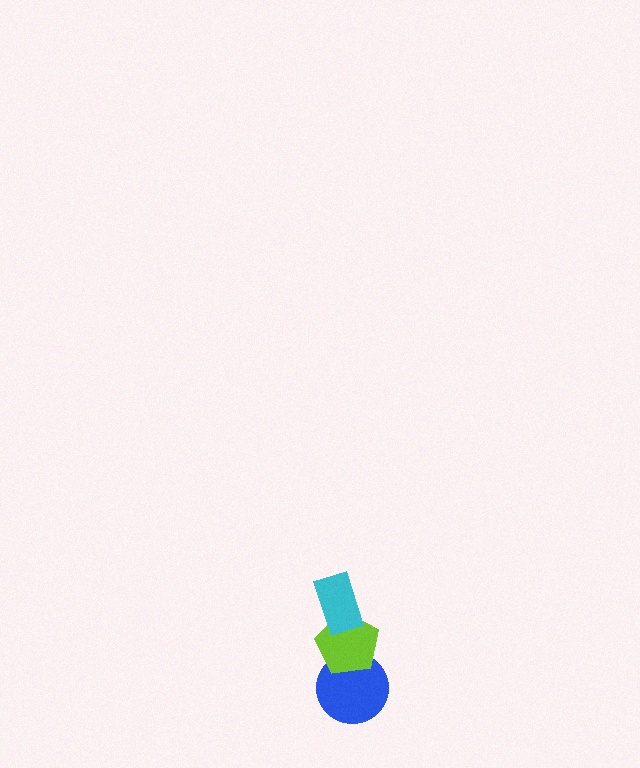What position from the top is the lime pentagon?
The lime pentagon is 2nd from the top.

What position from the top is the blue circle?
The blue circle is 3rd from the top.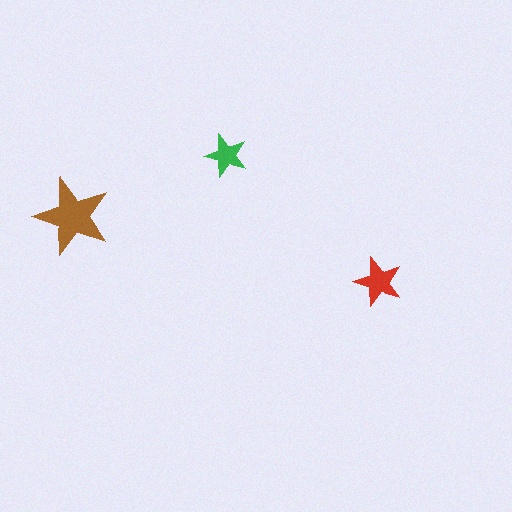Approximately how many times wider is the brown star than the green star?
About 2 times wider.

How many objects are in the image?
There are 3 objects in the image.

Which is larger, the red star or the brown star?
The brown one.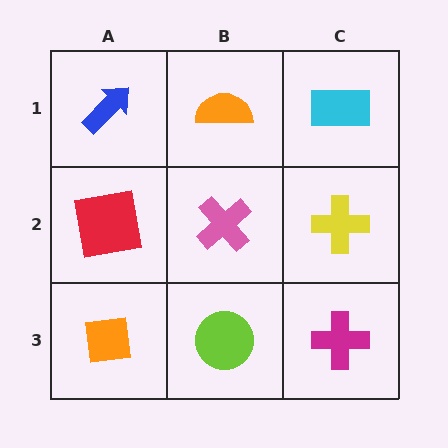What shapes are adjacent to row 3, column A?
A red square (row 2, column A), a lime circle (row 3, column B).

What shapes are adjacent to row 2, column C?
A cyan rectangle (row 1, column C), a magenta cross (row 3, column C), a pink cross (row 2, column B).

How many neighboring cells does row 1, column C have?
2.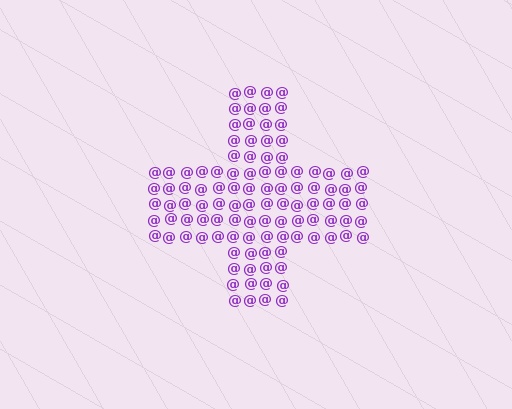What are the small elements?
The small elements are at signs.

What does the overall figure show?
The overall figure shows a cross.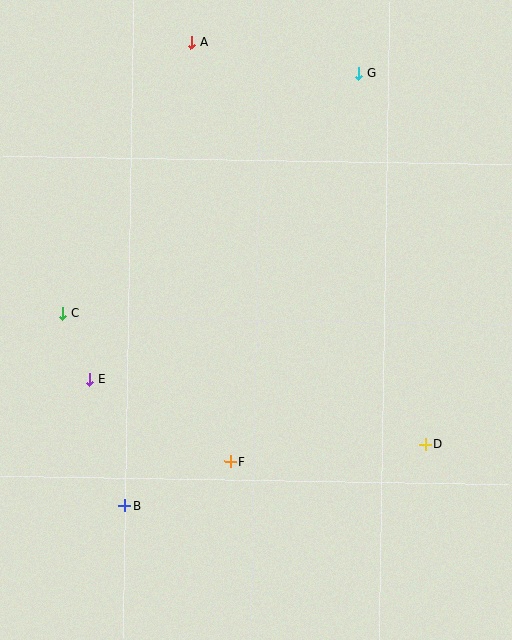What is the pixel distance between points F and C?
The distance between F and C is 224 pixels.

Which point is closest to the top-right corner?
Point G is closest to the top-right corner.